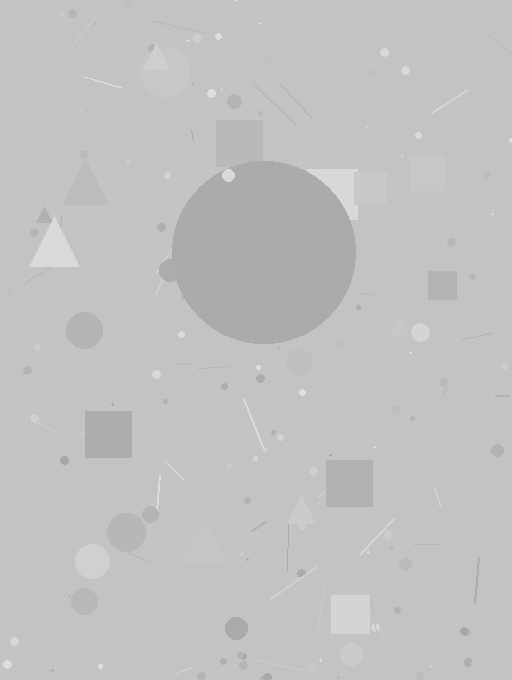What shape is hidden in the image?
A circle is hidden in the image.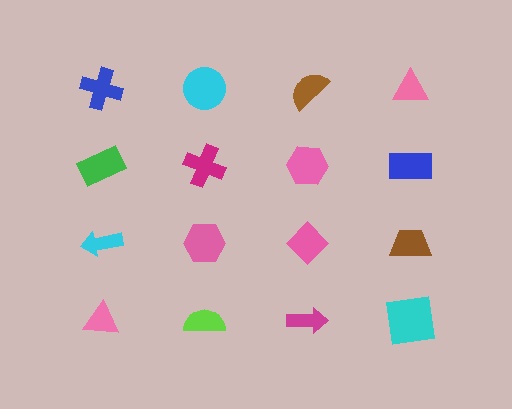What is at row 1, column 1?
A blue cross.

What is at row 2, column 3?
A pink hexagon.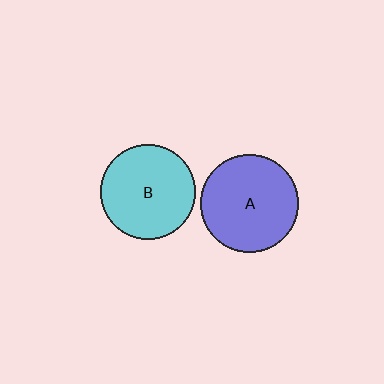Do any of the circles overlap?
No, none of the circles overlap.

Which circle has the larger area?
Circle A (blue).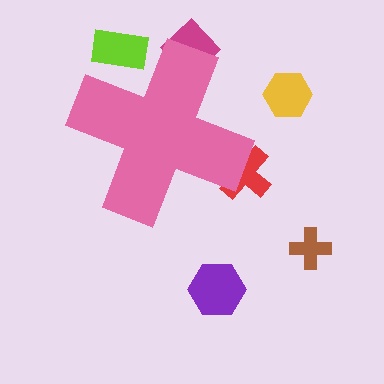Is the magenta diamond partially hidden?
Yes, the magenta diamond is partially hidden behind the pink cross.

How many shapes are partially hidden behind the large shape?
3 shapes are partially hidden.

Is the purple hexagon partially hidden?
No, the purple hexagon is fully visible.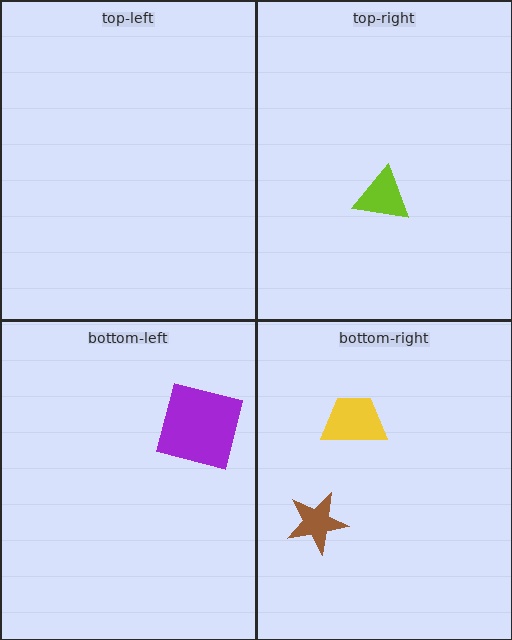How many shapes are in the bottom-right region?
2.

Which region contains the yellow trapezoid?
The bottom-right region.